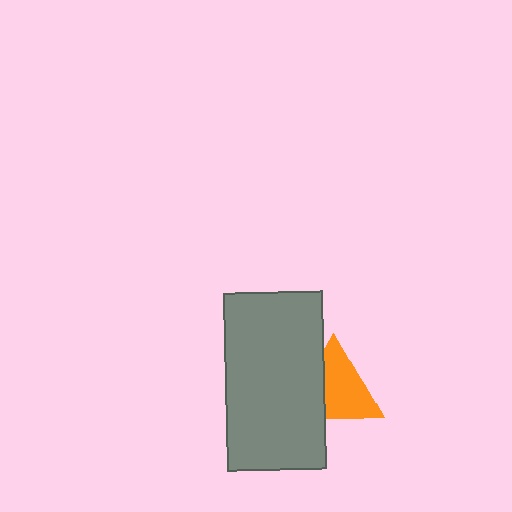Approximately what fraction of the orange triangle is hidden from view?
Roughly 32% of the orange triangle is hidden behind the gray rectangle.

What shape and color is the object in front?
The object in front is a gray rectangle.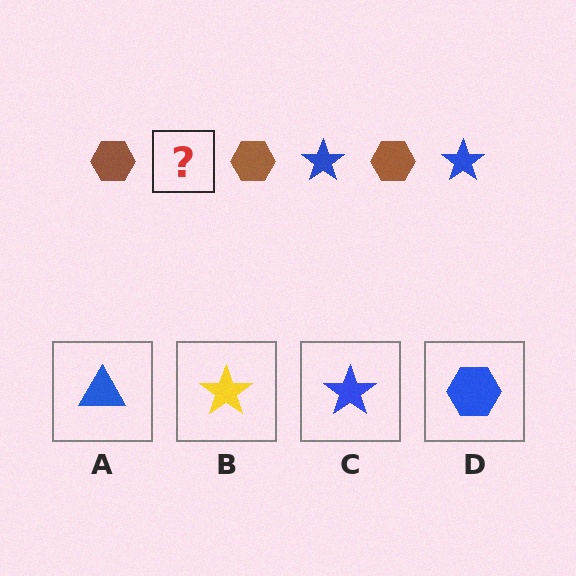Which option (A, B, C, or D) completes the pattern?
C.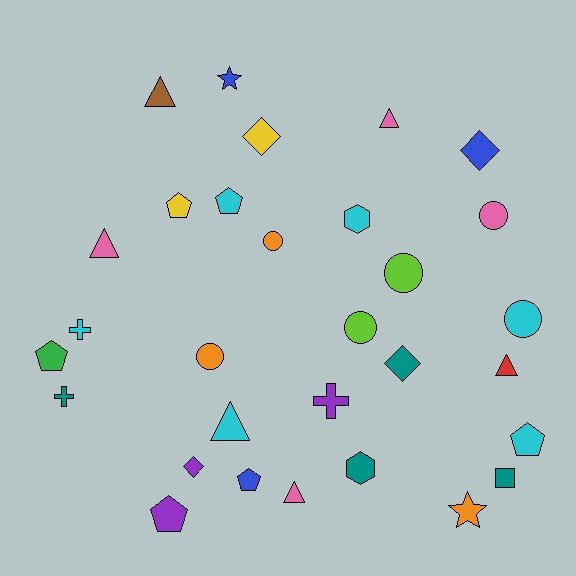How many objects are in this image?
There are 30 objects.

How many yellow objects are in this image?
There are 2 yellow objects.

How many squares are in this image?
There is 1 square.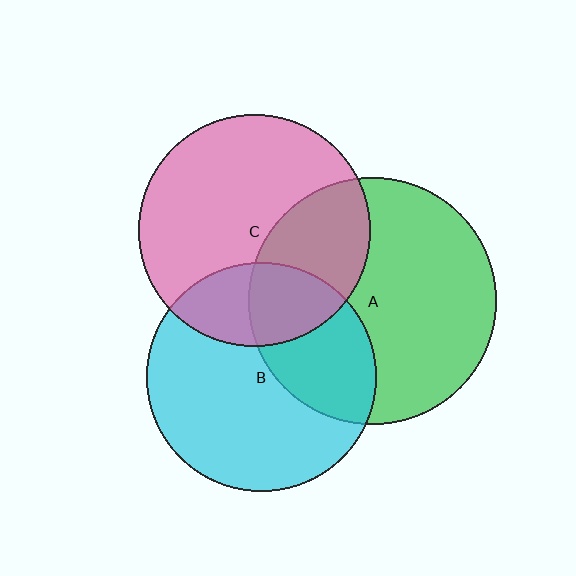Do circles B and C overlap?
Yes.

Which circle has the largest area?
Circle A (green).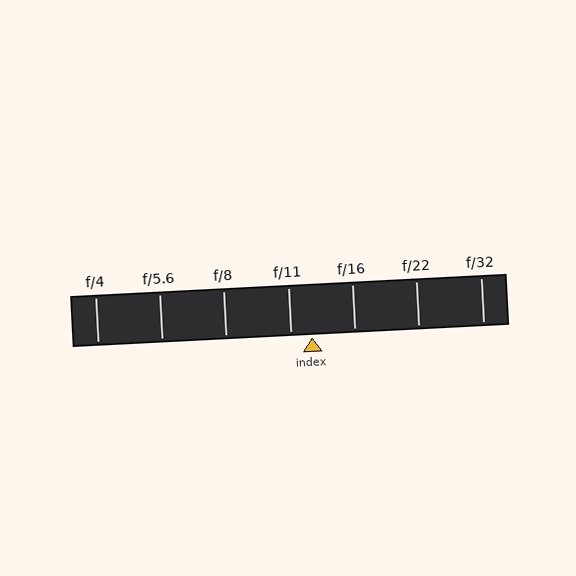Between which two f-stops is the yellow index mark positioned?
The index mark is between f/11 and f/16.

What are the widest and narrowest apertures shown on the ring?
The widest aperture shown is f/4 and the narrowest is f/32.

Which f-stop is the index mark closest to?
The index mark is closest to f/11.